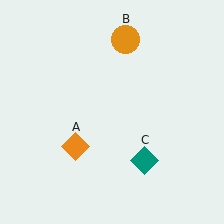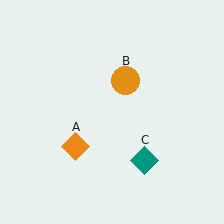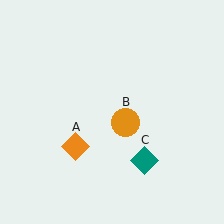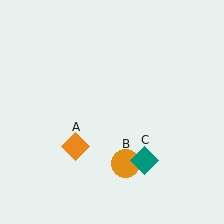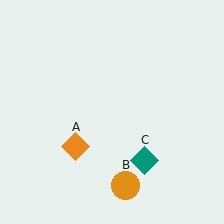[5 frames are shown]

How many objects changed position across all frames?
1 object changed position: orange circle (object B).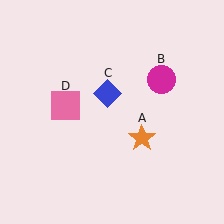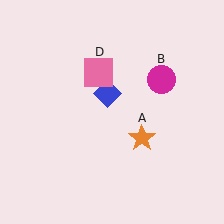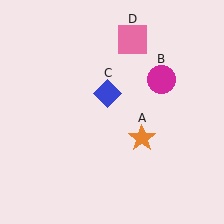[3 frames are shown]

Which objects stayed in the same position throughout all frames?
Orange star (object A) and magenta circle (object B) and blue diamond (object C) remained stationary.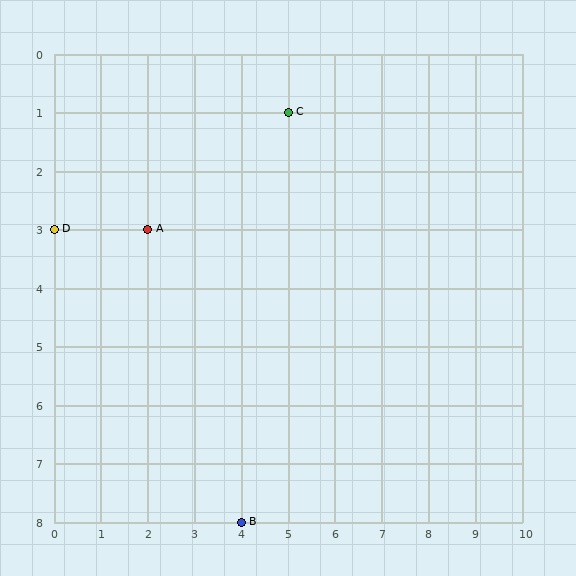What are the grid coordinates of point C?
Point C is at grid coordinates (5, 1).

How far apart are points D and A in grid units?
Points D and A are 2 columns apart.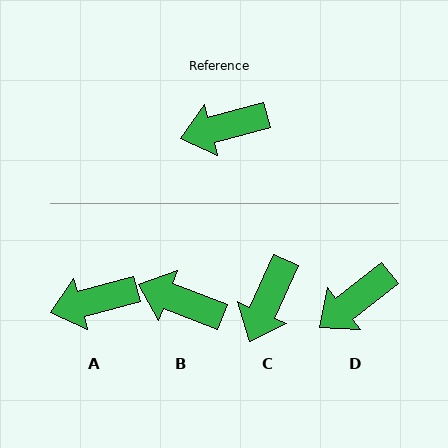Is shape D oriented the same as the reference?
No, it is off by about 23 degrees.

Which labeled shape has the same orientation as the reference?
A.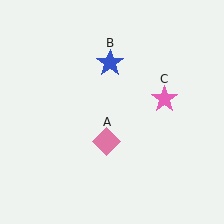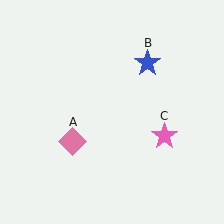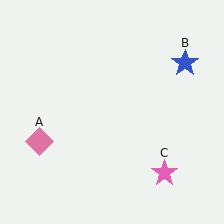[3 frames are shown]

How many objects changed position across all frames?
3 objects changed position: pink diamond (object A), blue star (object B), pink star (object C).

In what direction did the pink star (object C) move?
The pink star (object C) moved down.